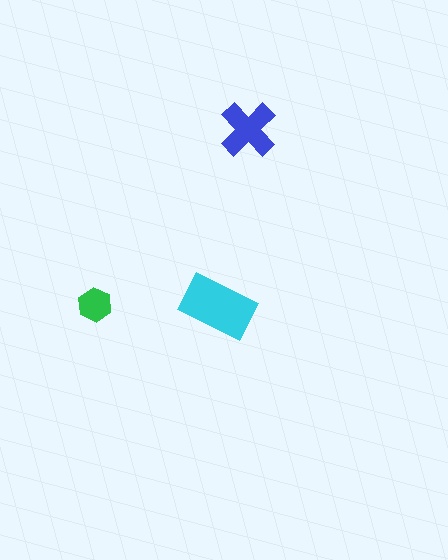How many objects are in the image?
There are 3 objects in the image.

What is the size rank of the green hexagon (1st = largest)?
3rd.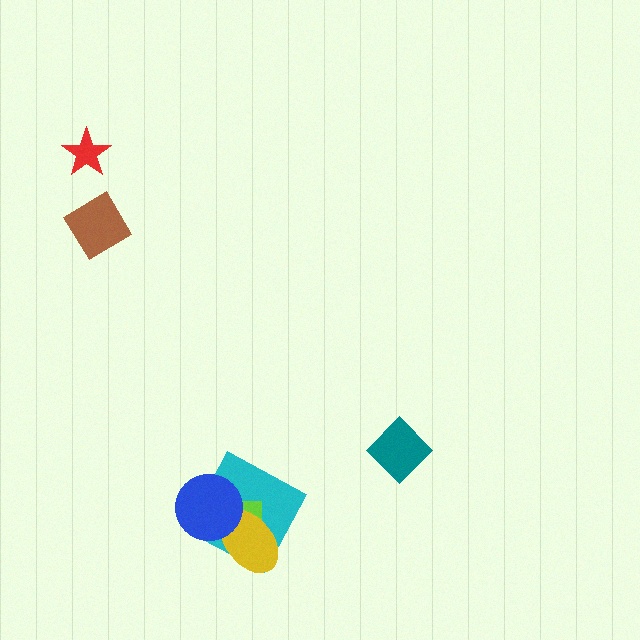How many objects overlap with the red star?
0 objects overlap with the red star.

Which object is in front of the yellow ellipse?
The blue circle is in front of the yellow ellipse.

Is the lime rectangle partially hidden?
Yes, it is partially covered by another shape.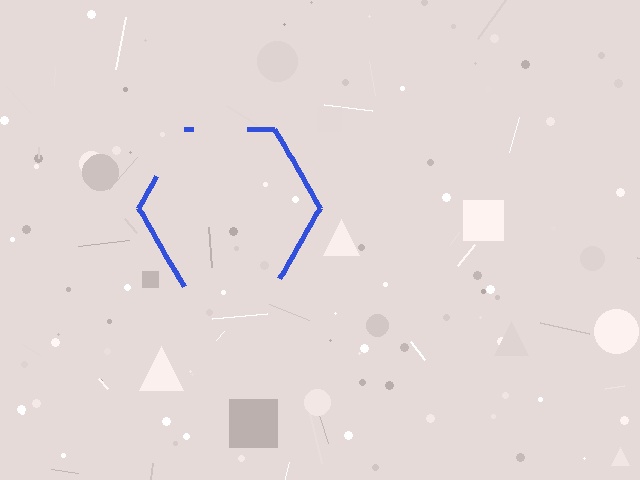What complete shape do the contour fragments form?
The contour fragments form a hexagon.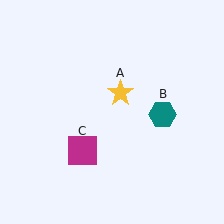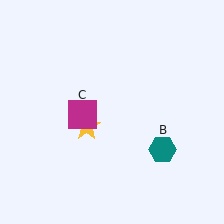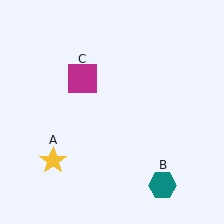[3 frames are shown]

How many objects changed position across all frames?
3 objects changed position: yellow star (object A), teal hexagon (object B), magenta square (object C).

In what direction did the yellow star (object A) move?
The yellow star (object A) moved down and to the left.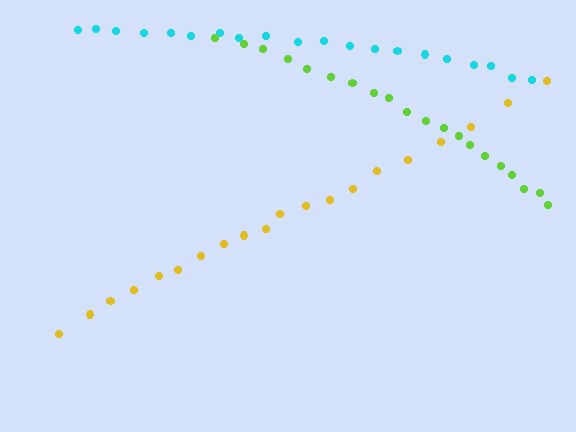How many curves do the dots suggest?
There are 3 distinct paths.